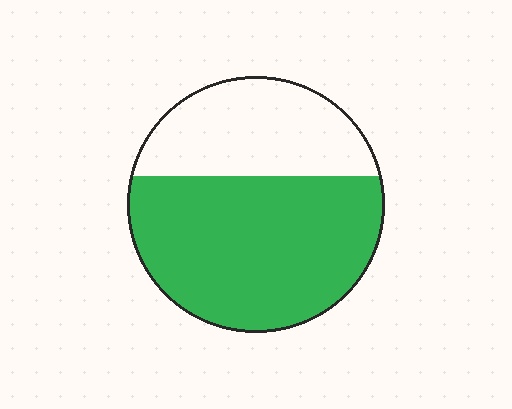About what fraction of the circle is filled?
About five eighths (5/8).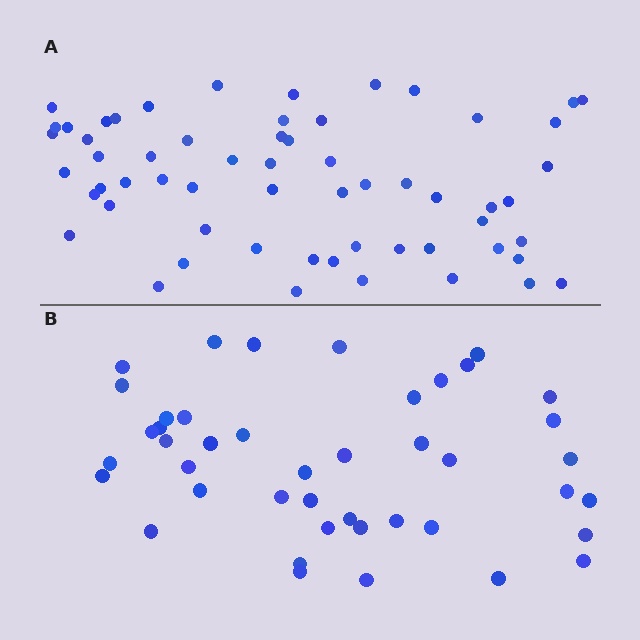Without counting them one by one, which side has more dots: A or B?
Region A (the top region) has more dots.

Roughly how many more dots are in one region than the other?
Region A has approximately 15 more dots than region B.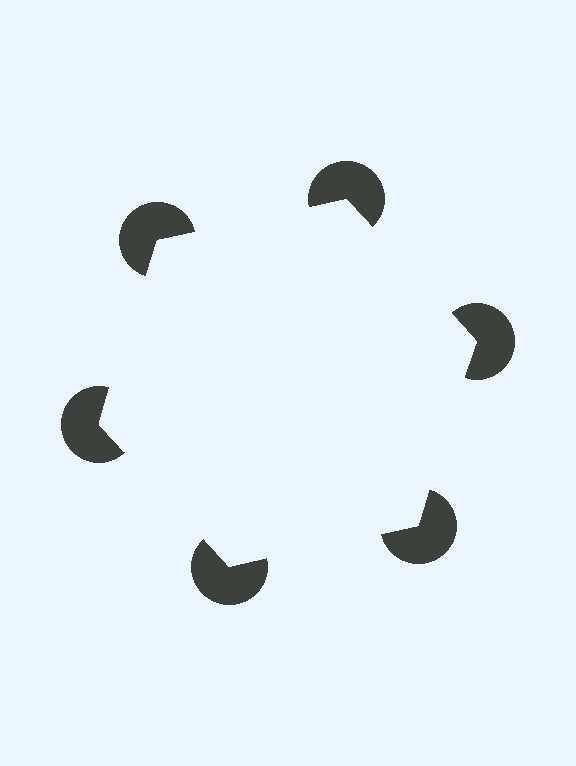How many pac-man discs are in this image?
There are 6 — one at each vertex of the illusory hexagon.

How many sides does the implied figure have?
6 sides.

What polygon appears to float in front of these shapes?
An illusory hexagon — its edges are inferred from the aligned wedge cuts in the pac-man discs, not physically drawn.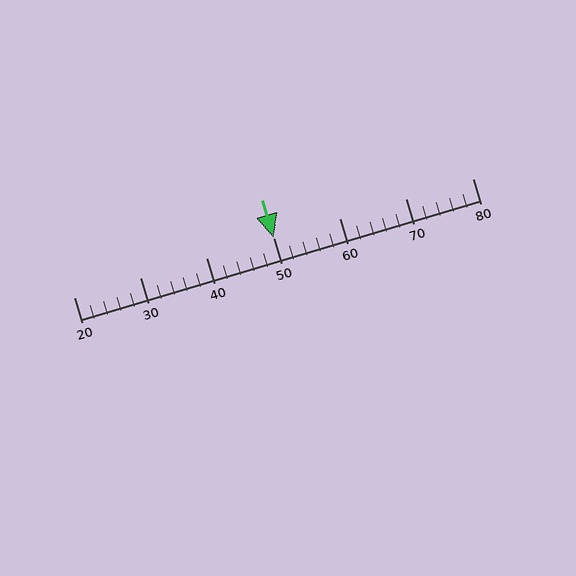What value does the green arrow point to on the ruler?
The green arrow points to approximately 50.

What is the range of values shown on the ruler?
The ruler shows values from 20 to 80.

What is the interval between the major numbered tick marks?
The major tick marks are spaced 10 units apart.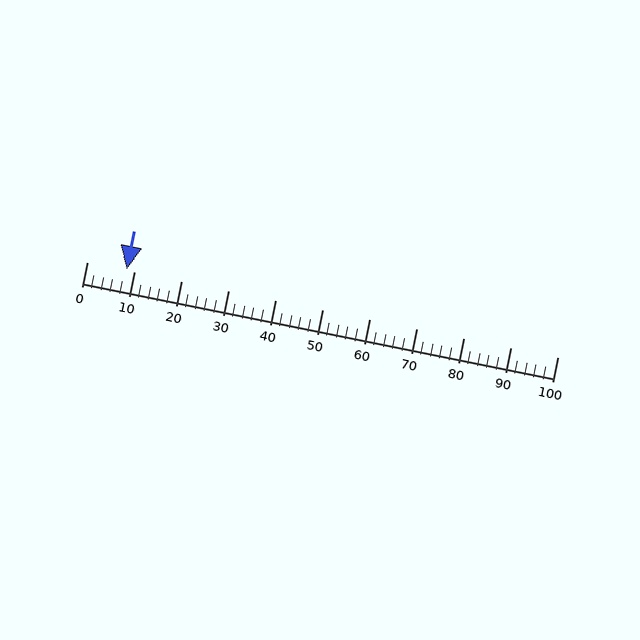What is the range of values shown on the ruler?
The ruler shows values from 0 to 100.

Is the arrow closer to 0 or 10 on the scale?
The arrow is closer to 10.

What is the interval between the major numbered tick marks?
The major tick marks are spaced 10 units apart.